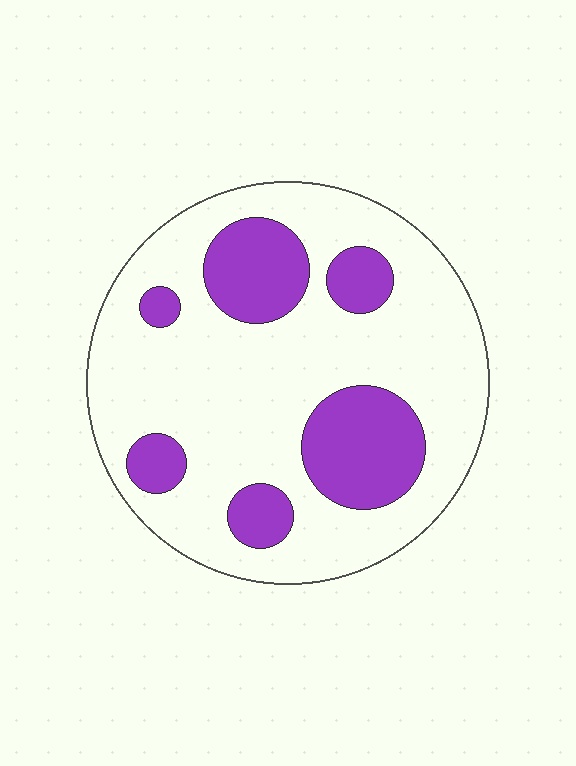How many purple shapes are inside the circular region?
6.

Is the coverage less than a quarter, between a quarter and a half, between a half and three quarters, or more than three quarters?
Between a quarter and a half.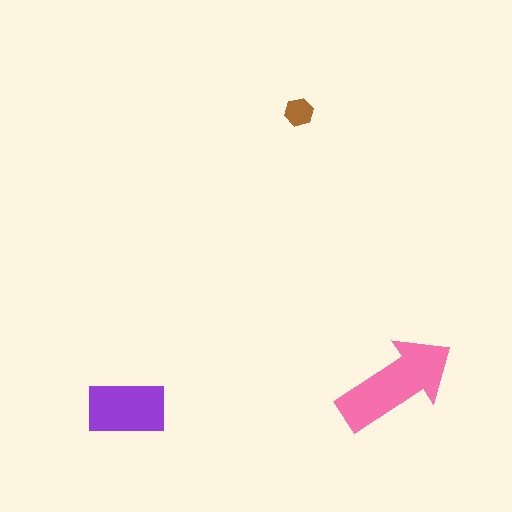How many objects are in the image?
There are 3 objects in the image.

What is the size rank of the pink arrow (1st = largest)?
1st.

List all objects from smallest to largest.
The brown hexagon, the purple rectangle, the pink arrow.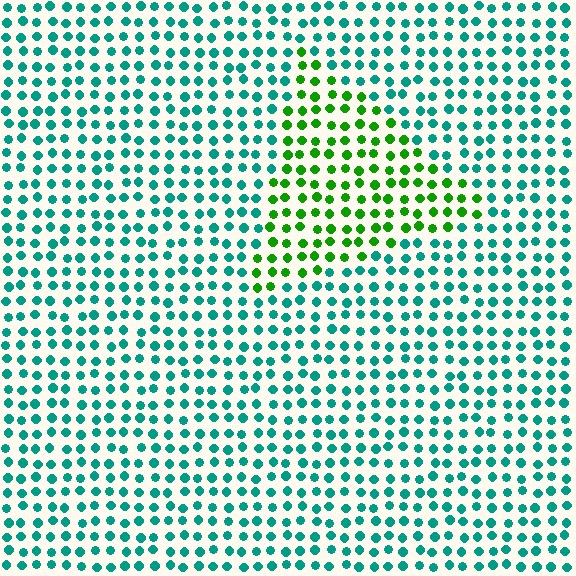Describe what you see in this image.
The image is filled with small teal elements in a uniform arrangement. A triangle-shaped region is visible where the elements are tinted to a slightly different hue, forming a subtle color boundary.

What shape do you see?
I see a triangle.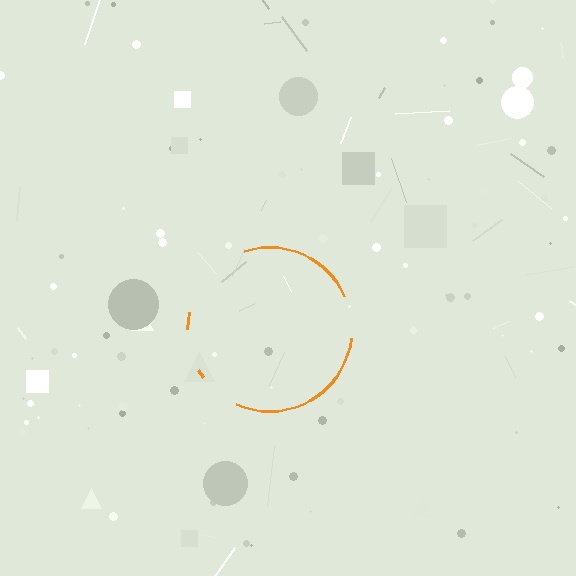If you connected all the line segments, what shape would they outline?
They would outline a circle.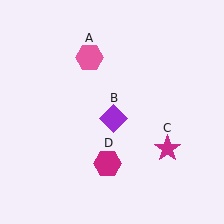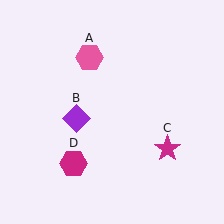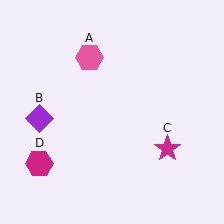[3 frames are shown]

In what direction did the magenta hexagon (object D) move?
The magenta hexagon (object D) moved left.